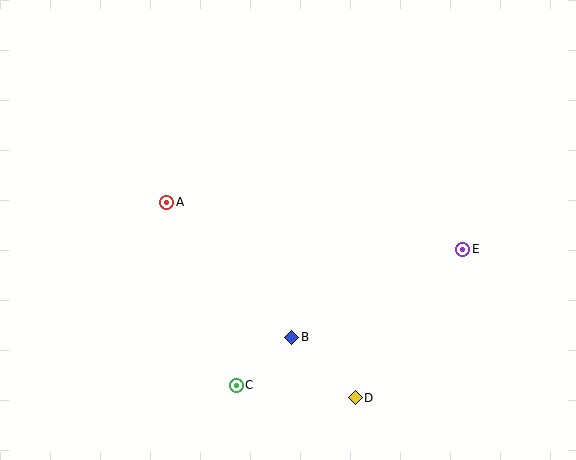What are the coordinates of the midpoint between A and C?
The midpoint between A and C is at (202, 294).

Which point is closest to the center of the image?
Point B at (292, 337) is closest to the center.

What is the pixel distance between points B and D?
The distance between B and D is 87 pixels.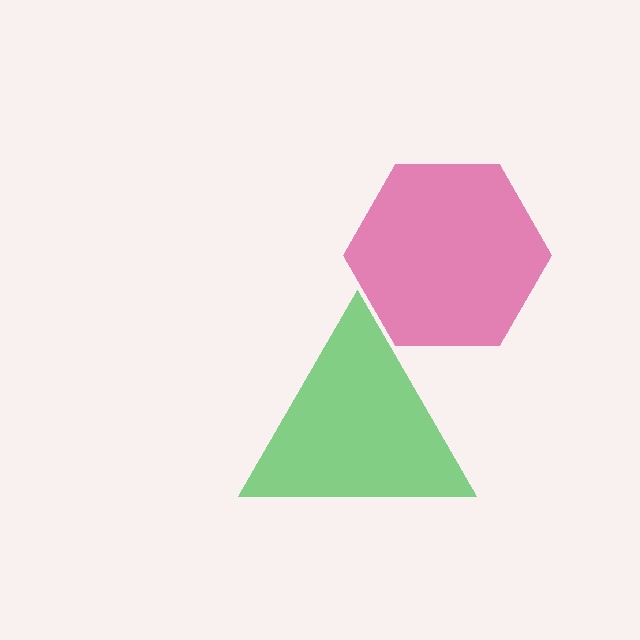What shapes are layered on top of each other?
The layered shapes are: a green triangle, a magenta hexagon.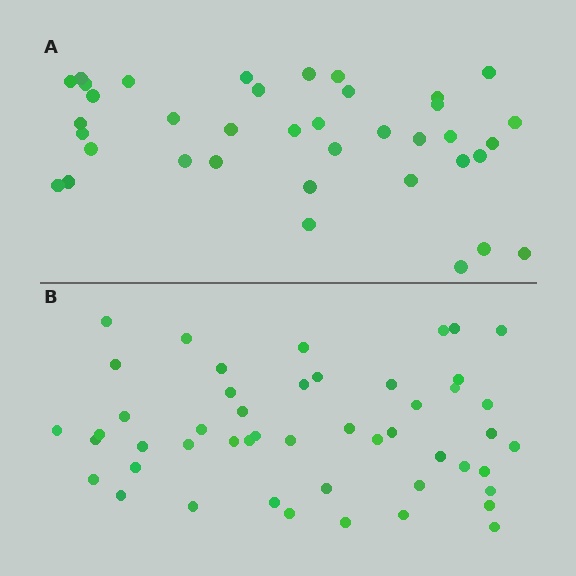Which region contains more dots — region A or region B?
Region B (the bottom region) has more dots.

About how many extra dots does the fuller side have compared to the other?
Region B has roughly 12 or so more dots than region A.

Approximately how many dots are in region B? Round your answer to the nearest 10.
About 50 dots. (The exact count is 49, which rounds to 50.)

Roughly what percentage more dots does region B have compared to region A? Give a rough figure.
About 30% more.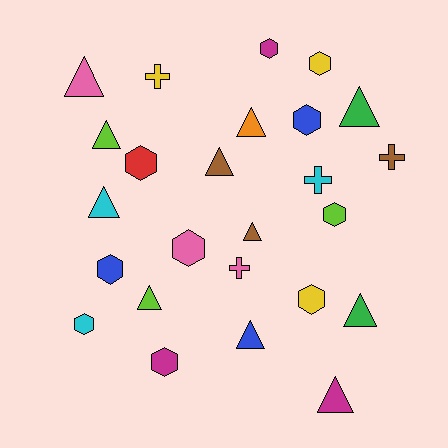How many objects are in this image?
There are 25 objects.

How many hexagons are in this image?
There are 10 hexagons.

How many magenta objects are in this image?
There are 3 magenta objects.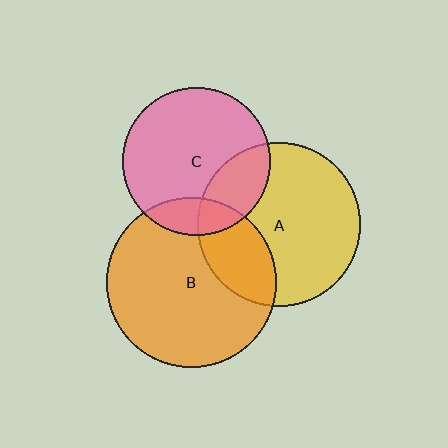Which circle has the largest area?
Circle B (orange).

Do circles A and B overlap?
Yes.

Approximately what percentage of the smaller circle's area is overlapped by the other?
Approximately 25%.